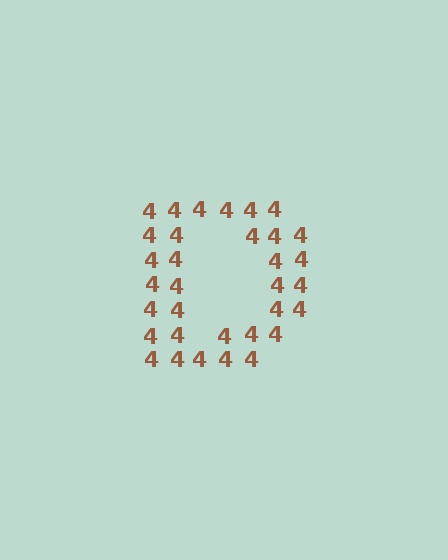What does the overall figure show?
The overall figure shows the letter D.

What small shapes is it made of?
It is made of small digit 4's.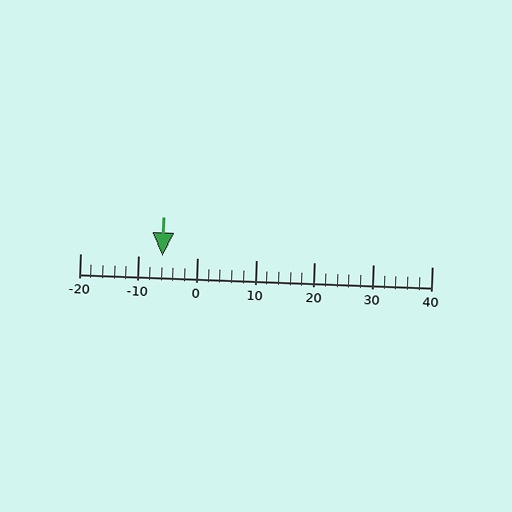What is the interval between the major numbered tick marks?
The major tick marks are spaced 10 units apart.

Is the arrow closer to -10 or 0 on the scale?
The arrow is closer to -10.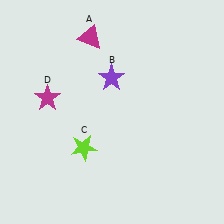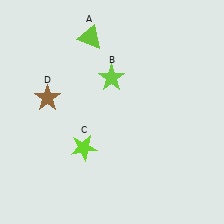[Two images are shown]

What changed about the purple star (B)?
In Image 1, B is purple. In Image 2, it changed to lime.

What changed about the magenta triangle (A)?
In Image 1, A is magenta. In Image 2, it changed to lime.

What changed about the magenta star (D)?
In Image 1, D is magenta. In Image 2, it changed to brown.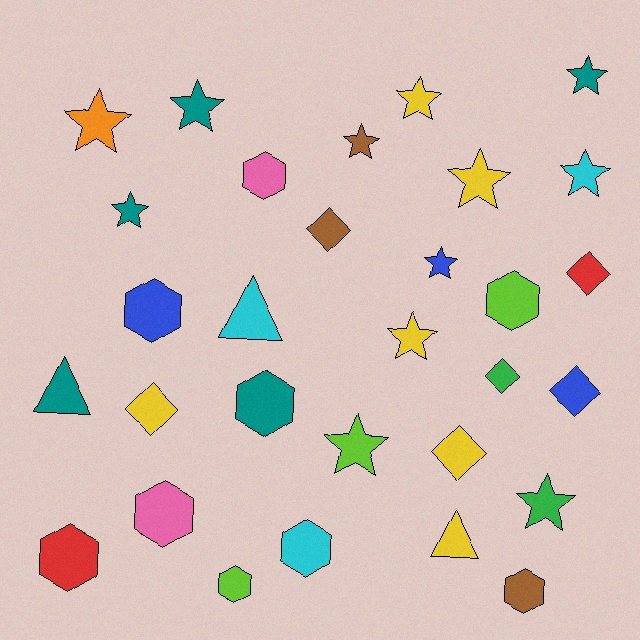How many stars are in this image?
There are 12 stars.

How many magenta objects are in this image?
There are no magenta objects.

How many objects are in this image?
There are 30 objects.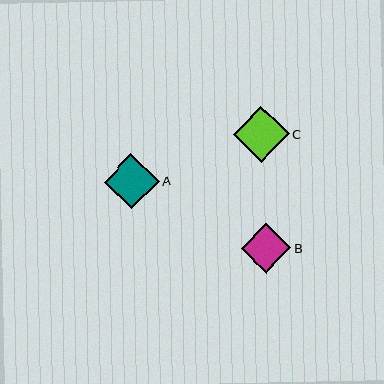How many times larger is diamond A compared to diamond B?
Diamond A is approximately 1.1 times the size of diamond B.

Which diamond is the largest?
Diamond C is the largest with a size of approximately 56 pixels.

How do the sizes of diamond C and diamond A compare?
Diamond C and diamond A are approximately the same size.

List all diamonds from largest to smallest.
From largest to smallest: C, A, B.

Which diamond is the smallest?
Diamond B is the smallest with a size of approximately 50 pixels.